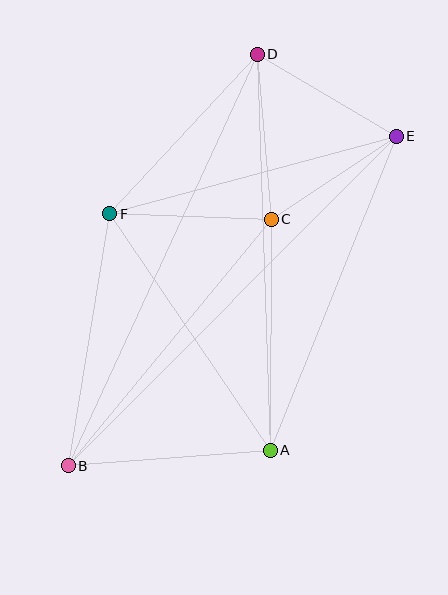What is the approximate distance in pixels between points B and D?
The distance between B and D is approximately 453 pixels.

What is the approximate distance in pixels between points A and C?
The distance between A and C is approximately 231 pixels.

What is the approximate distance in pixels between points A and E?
The distance between A and E is approximately 339 pixels.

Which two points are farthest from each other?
Points B and E are farthest from each other.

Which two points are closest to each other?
Points C and E are closest to each other.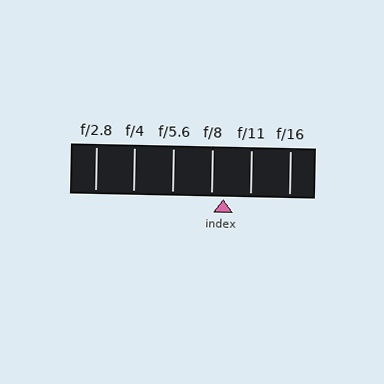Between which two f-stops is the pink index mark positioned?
The index mark is between f/8 and f/11.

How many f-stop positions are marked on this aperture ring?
There are 6 f-stop positions marked.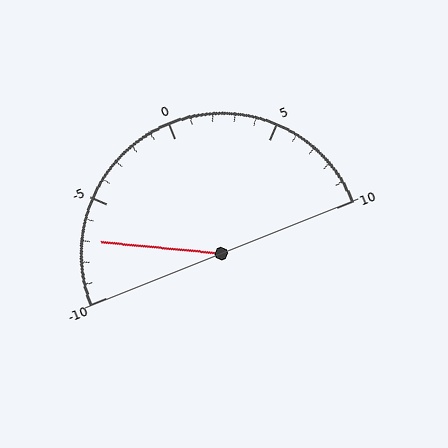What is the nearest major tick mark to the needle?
The nearest major tick mark is -5.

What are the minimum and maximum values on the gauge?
The gauge ranges from -10 to 10.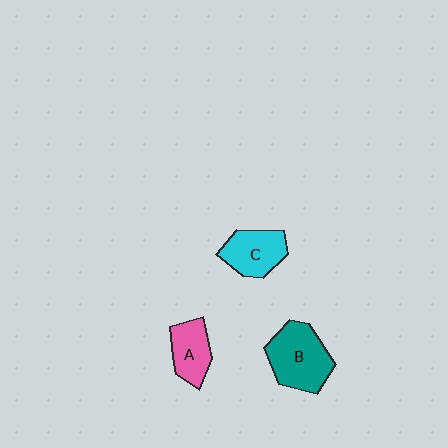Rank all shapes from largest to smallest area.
From largest to smallest: B (teal), C (cyan), A (pink).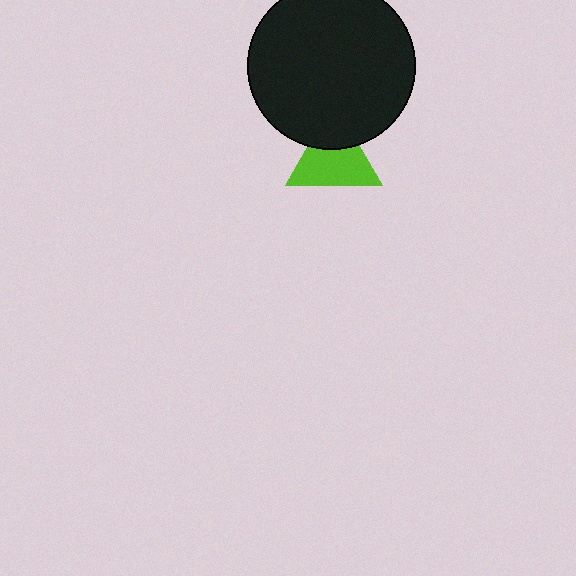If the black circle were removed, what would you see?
You would see the complete lime triangle.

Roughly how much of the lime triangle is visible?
Most of it is visible (roughly 68%).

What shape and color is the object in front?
The object in front is a black circle.